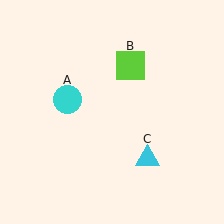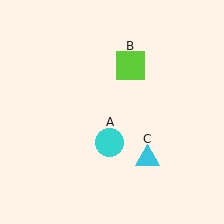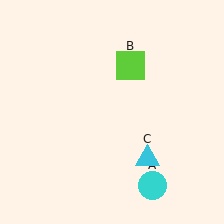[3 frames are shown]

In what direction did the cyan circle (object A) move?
The cyan circle (object A) moved down and to the right.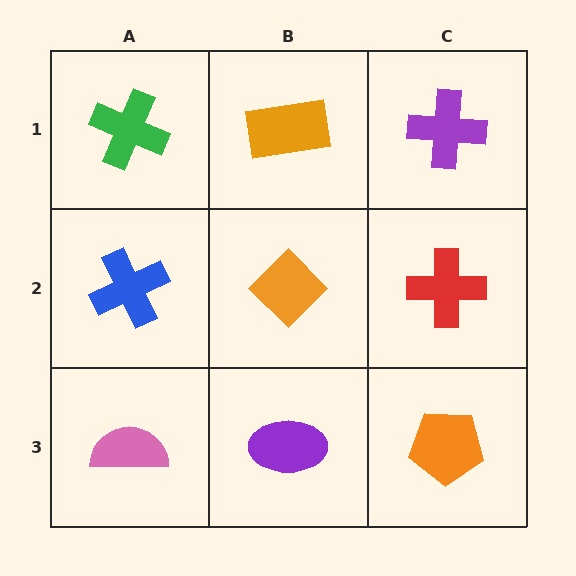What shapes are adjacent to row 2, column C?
A purple cross (row 1, column C), an orange pentagon (row 3, column C), an orange diamond (row 2, column B).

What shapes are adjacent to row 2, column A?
A green cross (row 1, column A), a pink semicircle (row 3, column A), an orange diamond (row 2, column B).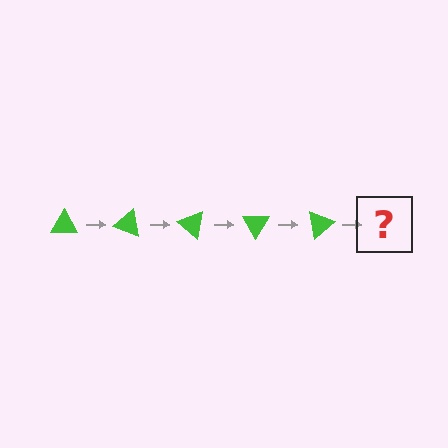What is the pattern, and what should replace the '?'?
The pattern is that the triangle rotates 20 degrees each step. The '?' should be a green triangle rotated 100 degrees.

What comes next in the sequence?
The next element should be a green triangle rotated 100 degrees.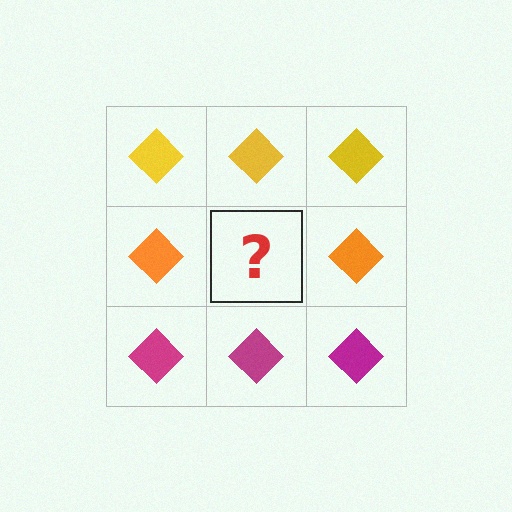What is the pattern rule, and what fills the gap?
The rule is that each row has a consistent color. The gap should be filled with an orange diamond.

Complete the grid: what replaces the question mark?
The question mark should be replaced with an orange diamond.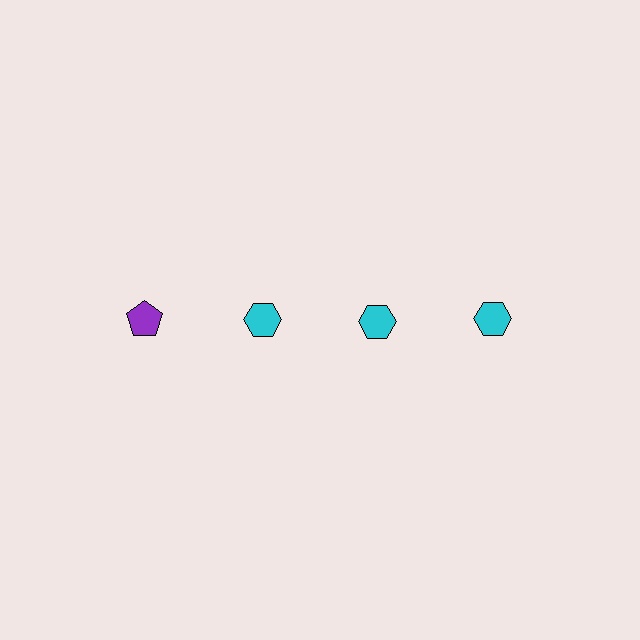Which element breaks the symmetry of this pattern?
The purple pentagon in the top row, leftmost column breaks the symmetry. All other shapes are cyan hexagons.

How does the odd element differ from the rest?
It differs in both color (purple instead of cyan) and shape (pentagon instead of hexagon).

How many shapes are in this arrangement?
There are 4 shapes arranged in a grid pattern.